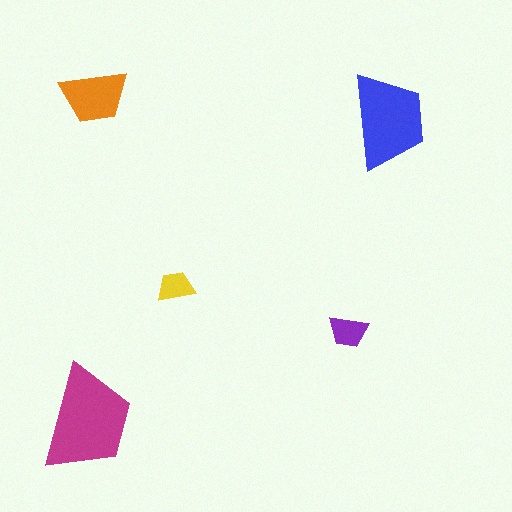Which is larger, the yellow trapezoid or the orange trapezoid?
The orange one.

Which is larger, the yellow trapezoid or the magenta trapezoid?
The magenta one.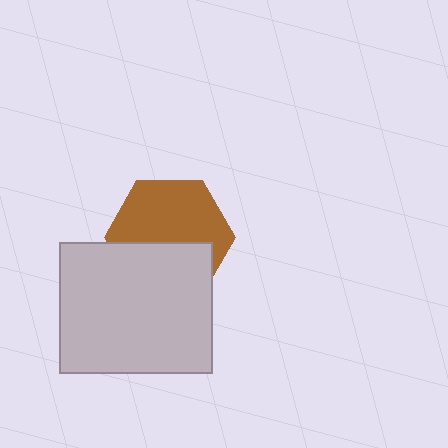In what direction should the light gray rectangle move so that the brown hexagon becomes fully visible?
The light gray rectangle should move down. That is the shortest direction to clear the overlap and leave the brown hexagon fully visible.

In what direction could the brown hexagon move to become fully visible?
The brown hexagon could move up. That would shift it out from behind the light gray rectangle entirely.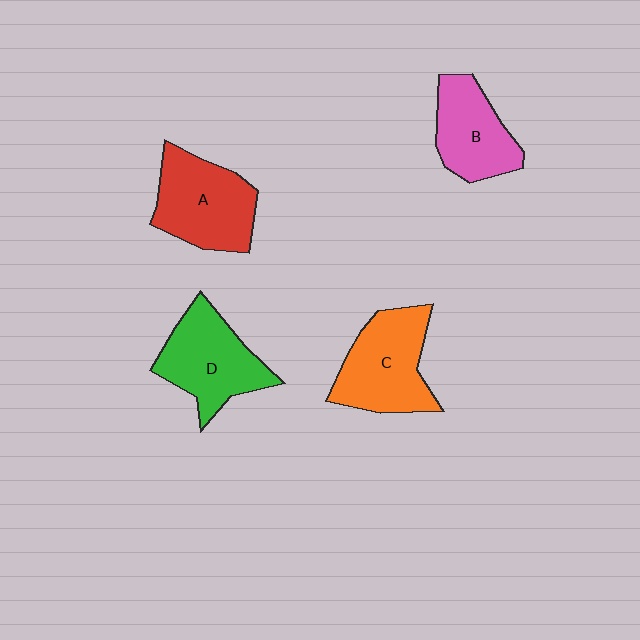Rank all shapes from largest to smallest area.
From largest to smallest: C (orange), A (red), D (green), B (pink).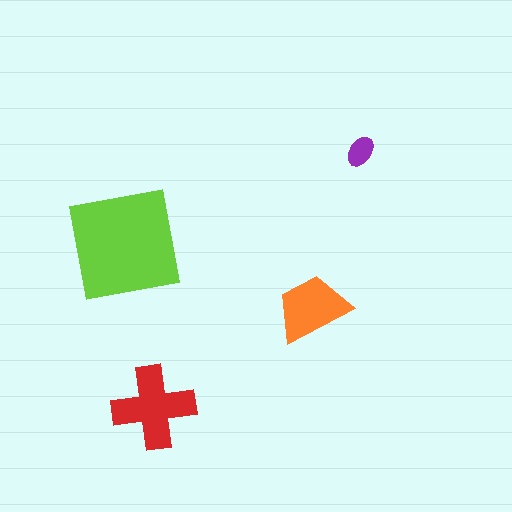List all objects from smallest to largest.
The purple ellipse, the orange trapezoid, the red cross, the lime square.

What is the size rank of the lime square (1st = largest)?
1st.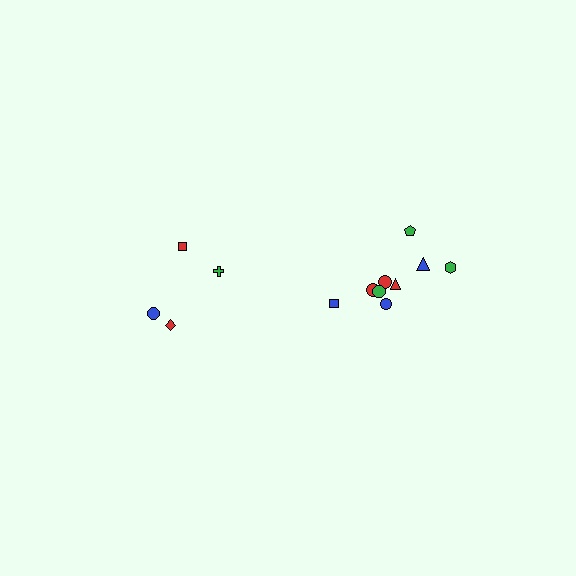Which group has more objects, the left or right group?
The right group.